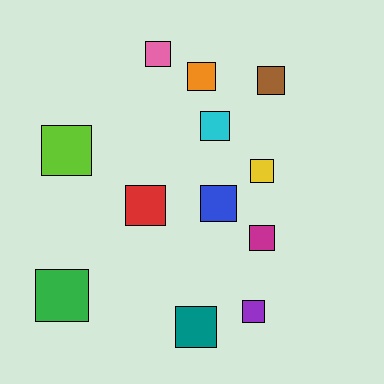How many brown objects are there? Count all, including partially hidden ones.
There is 1 brown object.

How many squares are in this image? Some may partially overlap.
There are 12 squares.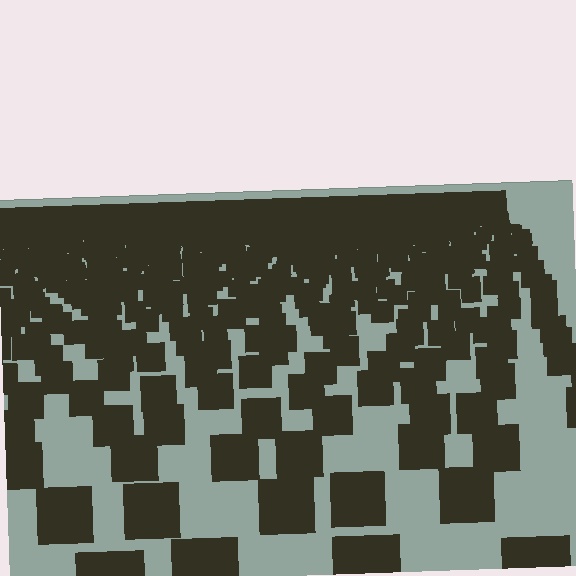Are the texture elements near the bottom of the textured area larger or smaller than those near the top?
Larger. Near the bottom, elements are closer to the viewer and appear at a bigger on-screen size.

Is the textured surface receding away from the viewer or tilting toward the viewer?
The surface is receding away from the viewer. Texture elements get smaller and denser toward the top.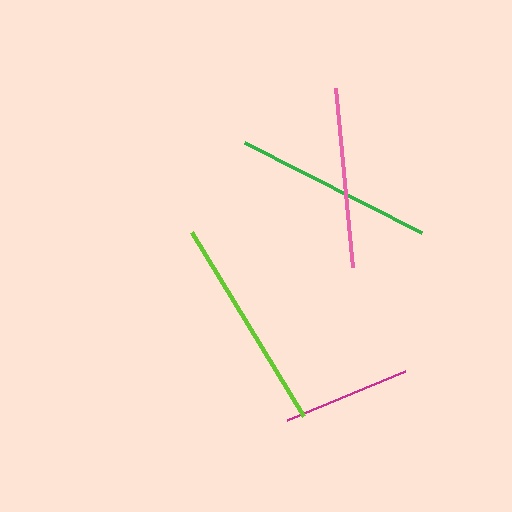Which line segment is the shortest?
The magenta line is the shortest at approximately 128 pixels.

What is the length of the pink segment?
The pink segment is approximately 180 pixels long.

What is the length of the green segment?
The green segment is approximately 199 pixels long.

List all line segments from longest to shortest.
From longest to shortest: lime, green, pink, magenta.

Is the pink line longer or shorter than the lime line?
The lime line is longer than the pink line.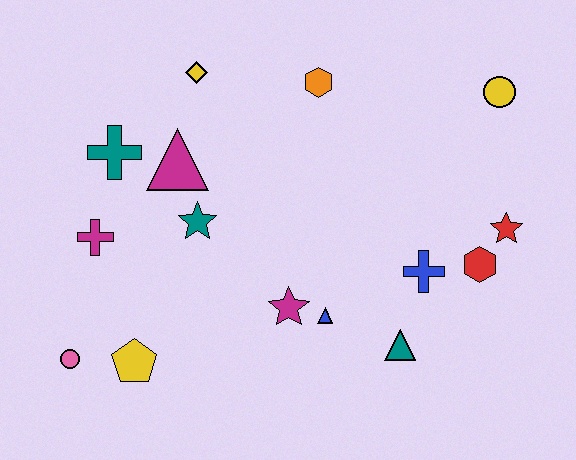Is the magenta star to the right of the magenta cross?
Yes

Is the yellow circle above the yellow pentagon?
Yes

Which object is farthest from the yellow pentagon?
The yellow circle is farthest from the yellow pentagon.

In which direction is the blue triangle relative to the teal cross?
The blue triangle is to the right of the teal cross.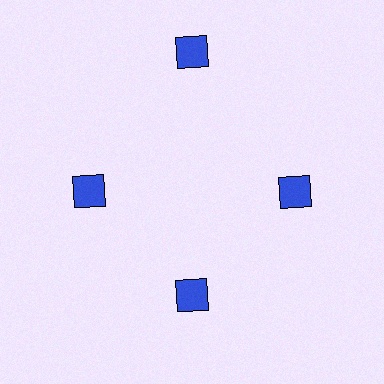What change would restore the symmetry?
The symmetry would be restored by moving it inward, back onto the ring so that all 4 diamonds sit at equal angles and equal distance from the center.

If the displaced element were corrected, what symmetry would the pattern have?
It would have 4-fold rotational symmetry — the pattern would map onto itself every 90 degrees.